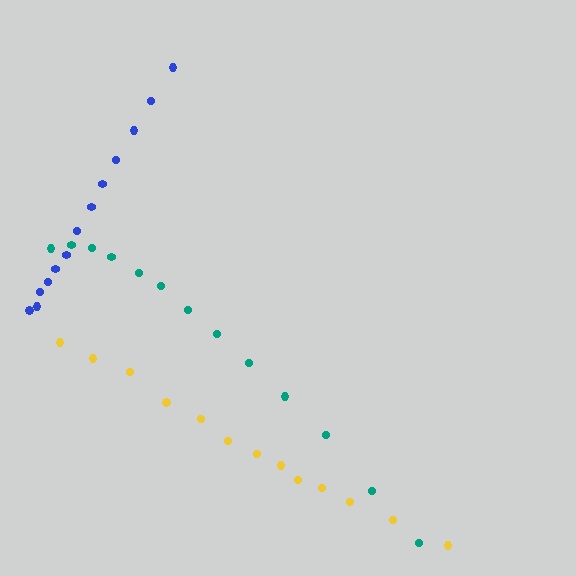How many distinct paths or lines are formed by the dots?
There are 3 distinct paths.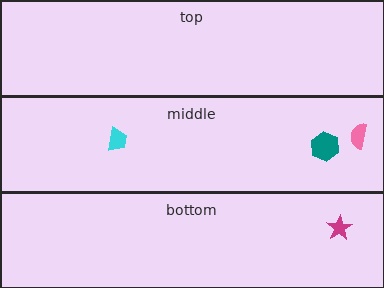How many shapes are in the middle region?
3.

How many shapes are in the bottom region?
1.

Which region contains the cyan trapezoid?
The middle region.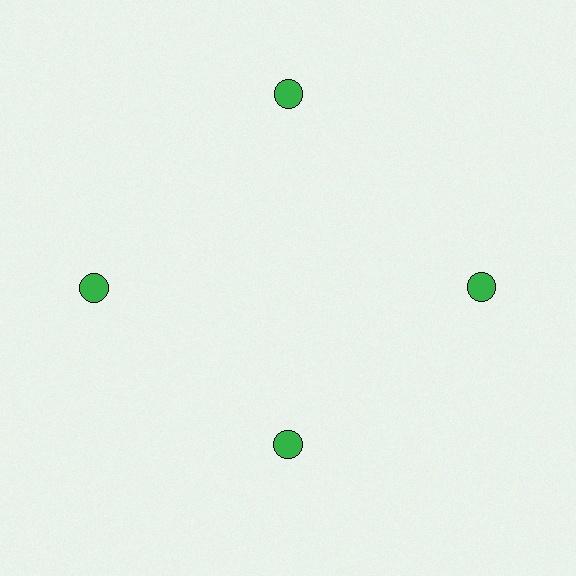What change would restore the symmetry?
The symmetry would be restored by moving it outward, back onto the ring so that all 4 circles sit at equal angles and equal distance from the center.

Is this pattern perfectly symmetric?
No. The 4 green circles are arranged in a ring, but one element near the 6 o'clock position is pulled inward toward the center, breaking the 4-fold rotational symmetry.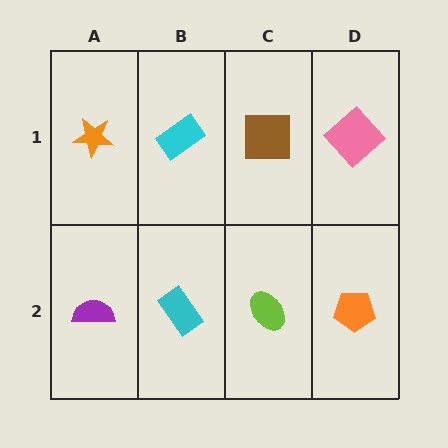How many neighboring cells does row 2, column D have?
2.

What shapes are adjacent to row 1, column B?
A cyan rectangle (row 2, column B), an orange star (row 1, column A), a brown square (row 1, column C).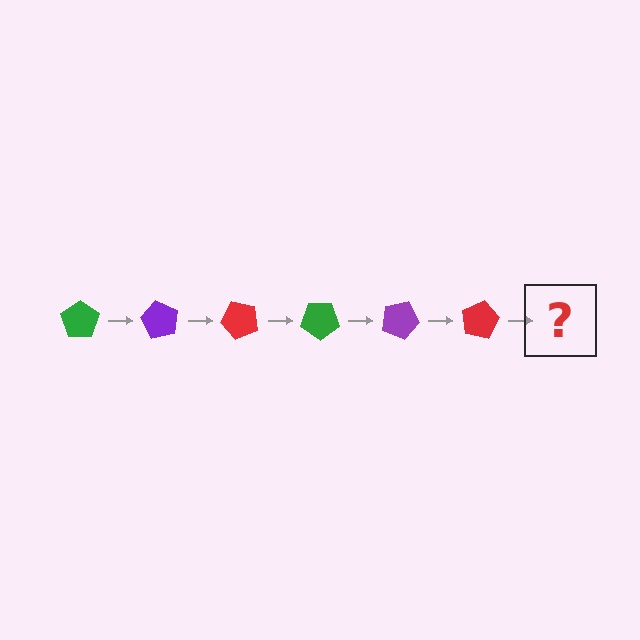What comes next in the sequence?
The next element should be a green pentagon, rotated 360 degrees from the start.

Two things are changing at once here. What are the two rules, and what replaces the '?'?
The two rules are that it rotates 60 degrees each step and the color cycles through green, purple, and red. The '?' should be a green pentagon, rotated 360 degrees from the start.